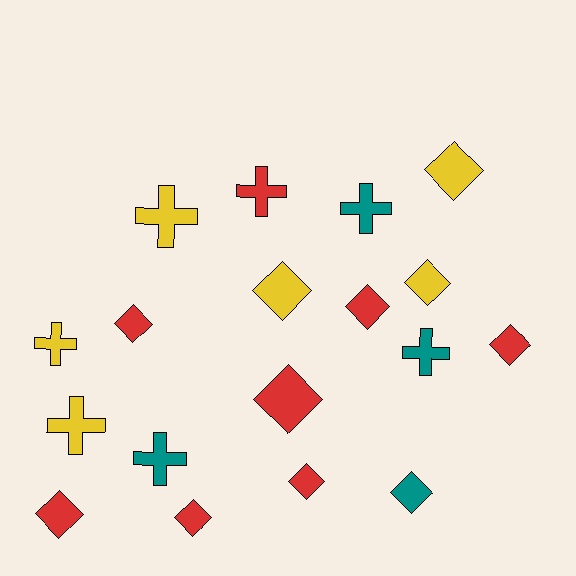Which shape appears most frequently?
Diamond, with 11 objects.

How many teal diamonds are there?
There is 1 teal diamond.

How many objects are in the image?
There are 18 objects.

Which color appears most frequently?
Red, with 8 objects.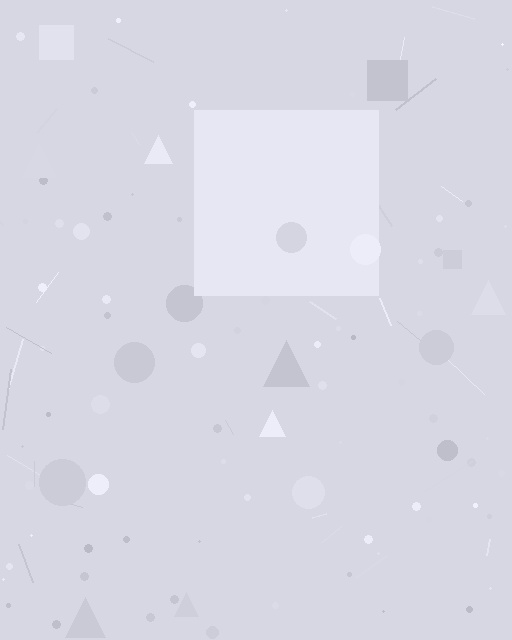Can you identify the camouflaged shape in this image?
The camouflaged shape is a square.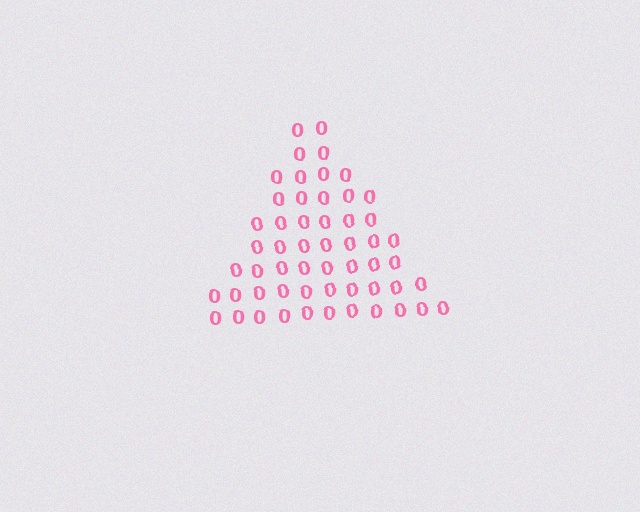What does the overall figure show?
The overall figure shows a triangle.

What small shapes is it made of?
It is made of small digit 0's.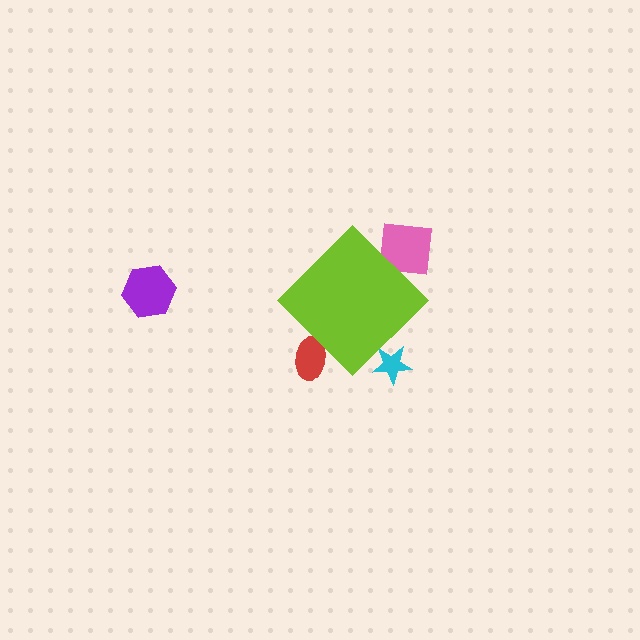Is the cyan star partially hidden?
Yes, the cyan star is partially hidden behind the lime diamond.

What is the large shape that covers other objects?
A lime diamond.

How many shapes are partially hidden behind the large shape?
3 shapes are partially hidden.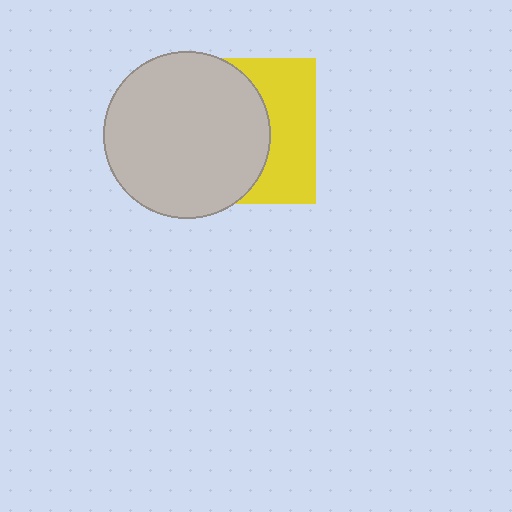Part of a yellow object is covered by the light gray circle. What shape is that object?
It is a square.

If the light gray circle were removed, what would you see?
You would see the complete yellow square.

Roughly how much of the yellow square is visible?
A small part of it is visible (roughly 39%).